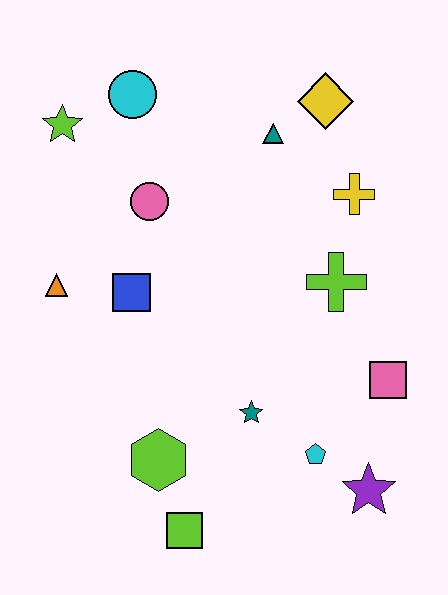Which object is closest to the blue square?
The orange triangle is closest to the blue square.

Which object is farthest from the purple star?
The lime star is farthest from the purple star.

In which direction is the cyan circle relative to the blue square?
The cyan circle is above the blue square.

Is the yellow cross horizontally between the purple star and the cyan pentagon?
Yes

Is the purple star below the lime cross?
Yes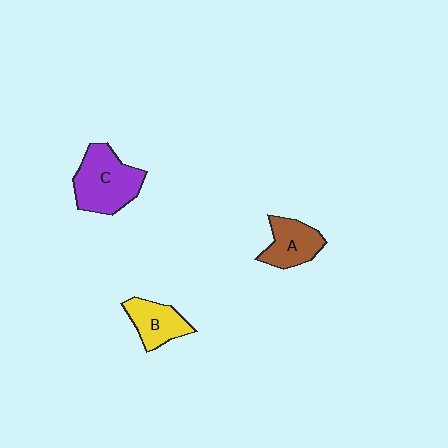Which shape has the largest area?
Shape C (purple).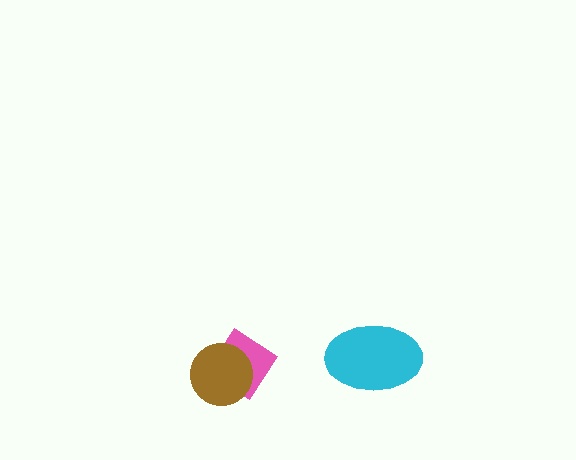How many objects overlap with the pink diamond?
1 object overlaps with the pink diamond.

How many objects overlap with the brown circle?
1 object overlaps with the brown circle.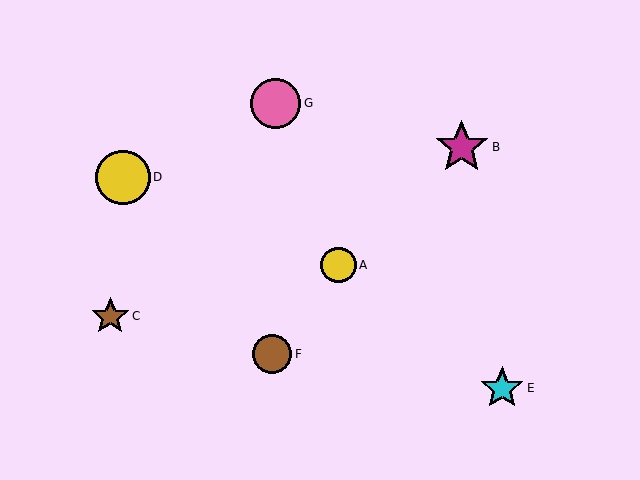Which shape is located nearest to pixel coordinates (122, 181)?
The yellow circle (labeled D) at (123, 177) is nearest to that location.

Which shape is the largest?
The yellow circle (labeled D) is the largest.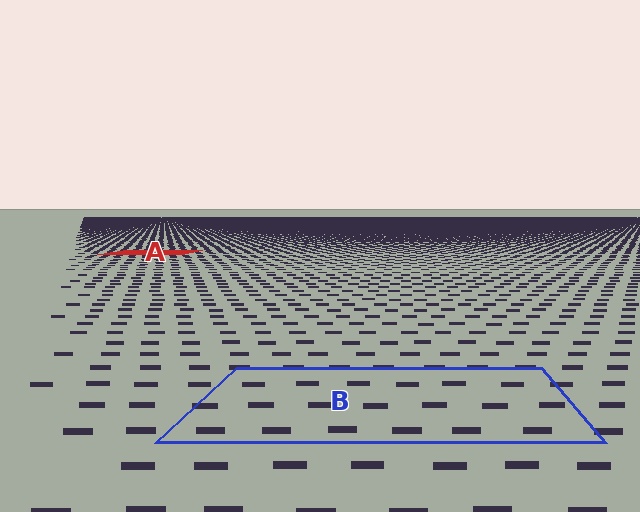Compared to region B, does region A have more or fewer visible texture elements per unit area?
Region A has more texture elements per unit area — they are packed more densely because it is farther away.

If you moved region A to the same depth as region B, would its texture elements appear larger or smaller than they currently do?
They would appear larger. At a closer depth, the same texture elements are projected at a bigger on-screen size.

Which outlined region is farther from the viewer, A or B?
Region A is farther from the viewer — the texture elements inside it appear smaller and more densely packed.